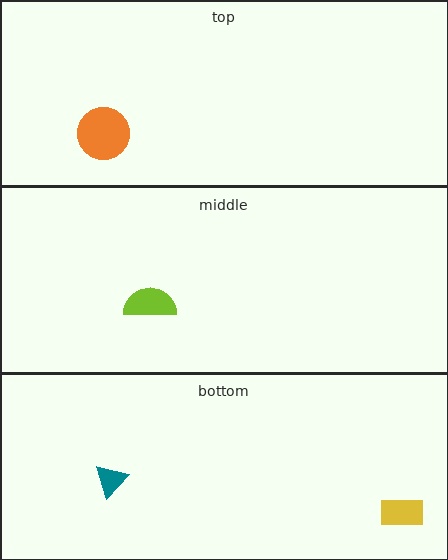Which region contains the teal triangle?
The bottom region.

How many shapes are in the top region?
1.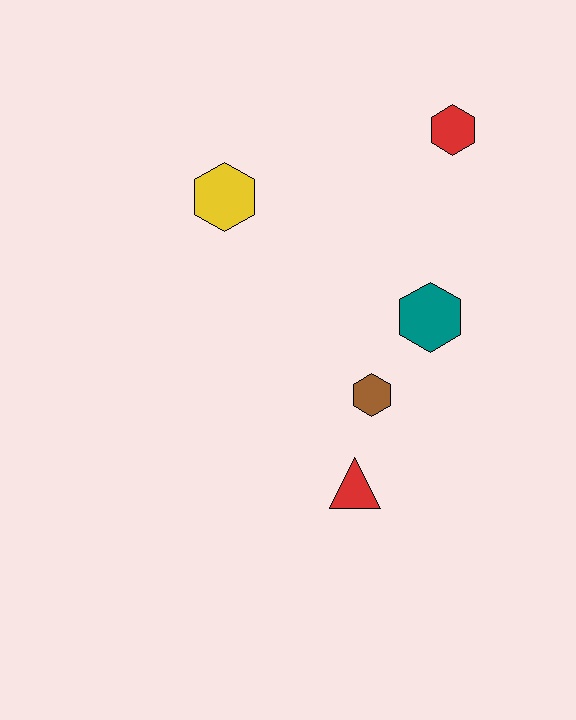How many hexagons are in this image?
There are 4 hexagons.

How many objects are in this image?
There are 5 objects.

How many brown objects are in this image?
There is 1 brown object.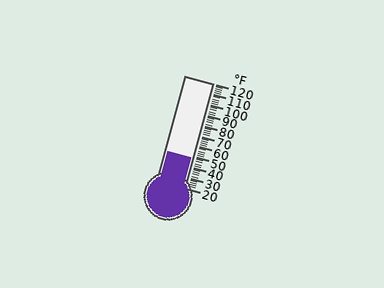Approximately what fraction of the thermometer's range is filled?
The thermometer is filled to approximately 30% of its range.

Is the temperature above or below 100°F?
The temperature is below 100°F.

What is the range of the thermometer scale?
The thermometer scale ranges from 20°F to 120°F.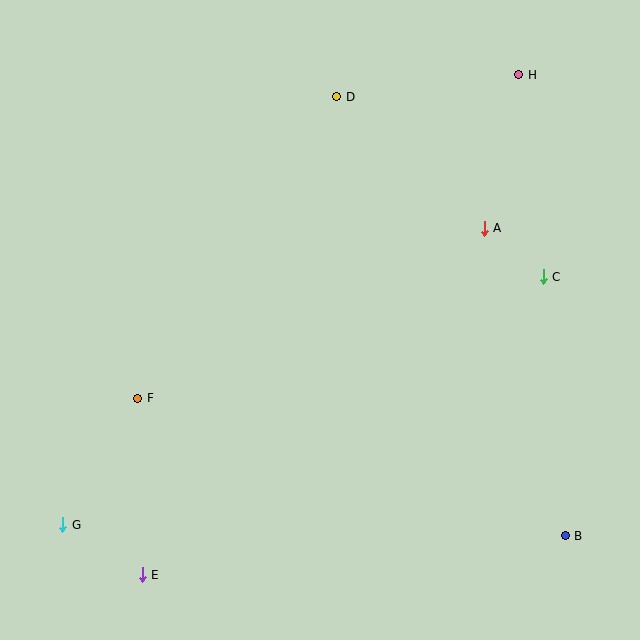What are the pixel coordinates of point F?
Point F is at (138, 398).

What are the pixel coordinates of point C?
Point C is at (543, 277).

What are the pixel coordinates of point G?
Point G is at (63, 525).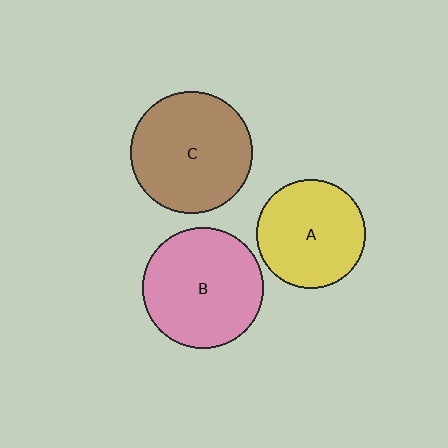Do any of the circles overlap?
No, none of the circles overlap.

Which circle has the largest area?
Circle C (brown).